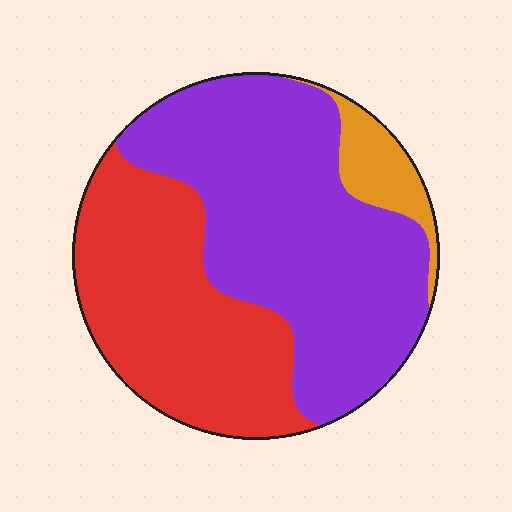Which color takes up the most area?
Purple, at roughly 55%.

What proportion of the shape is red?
Red covers about 40% of the shape.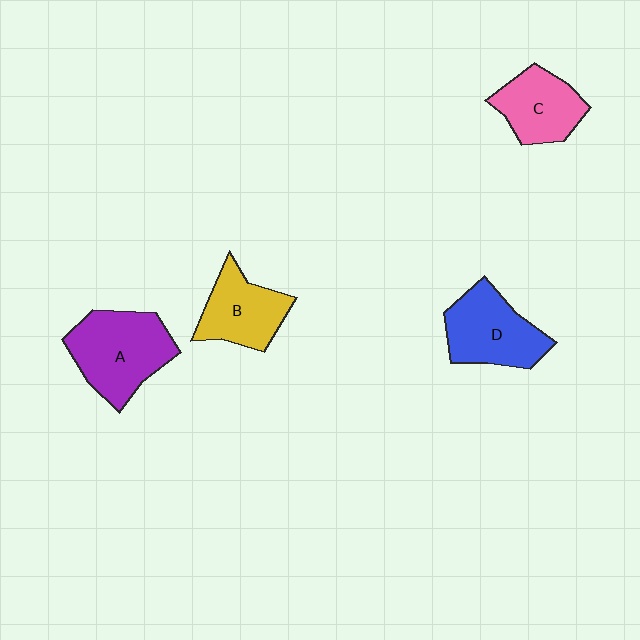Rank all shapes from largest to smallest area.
From largest to smallest: A (purple), D (blue), B (yellow), C (pink).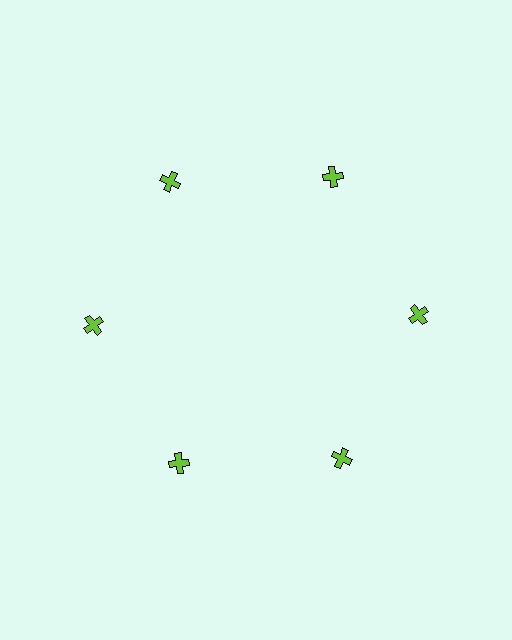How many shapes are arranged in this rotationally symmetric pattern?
There are 6 shapes, arranged in 6 groups of 1.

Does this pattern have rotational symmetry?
Yes, this pattern has 6-fold rotational symmetry. It looks the same after rotating 60 degrees around the center.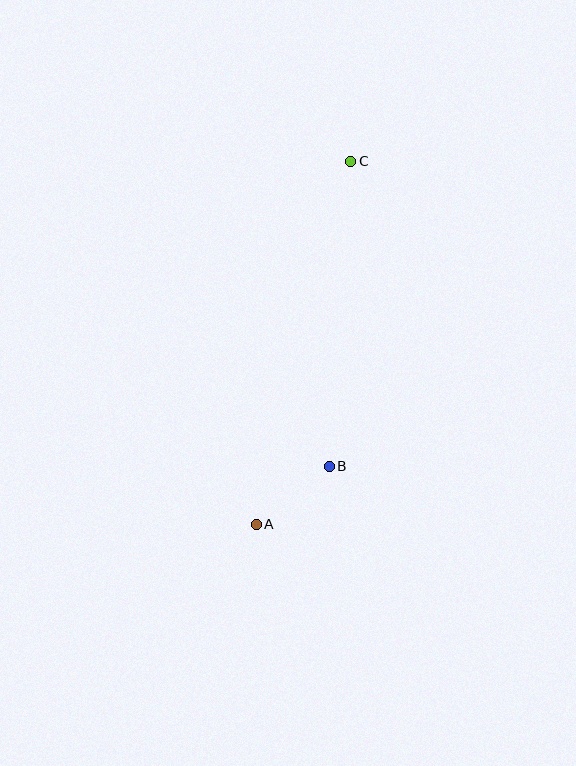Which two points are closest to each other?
Points A and B are closest to each other.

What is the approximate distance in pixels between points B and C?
The distance between B and C is approximately 306 pixels.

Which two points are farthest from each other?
Points A and C are farthest from each other.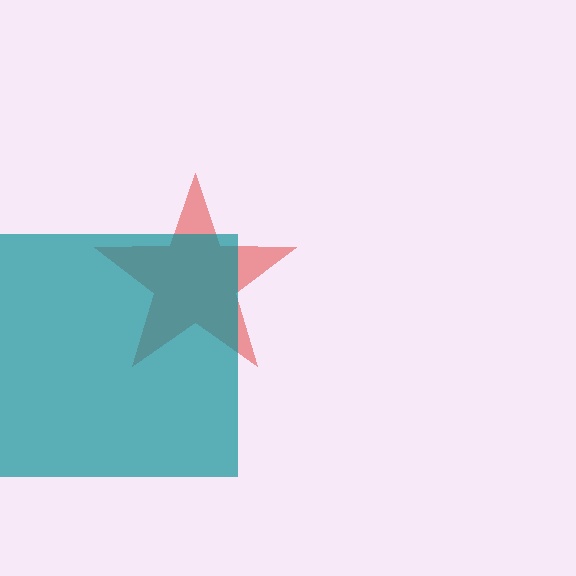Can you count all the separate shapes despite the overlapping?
Yes, there are 2 separate shapes.